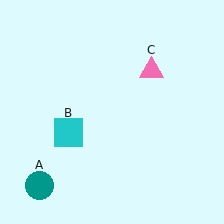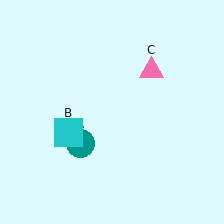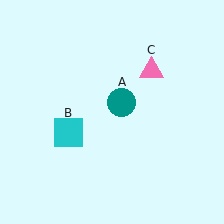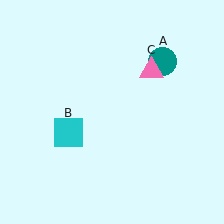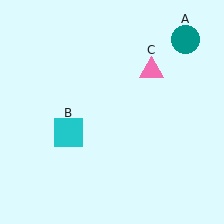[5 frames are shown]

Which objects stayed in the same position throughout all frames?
Cyan square (object B) and pink triangle (object C) remained stationary.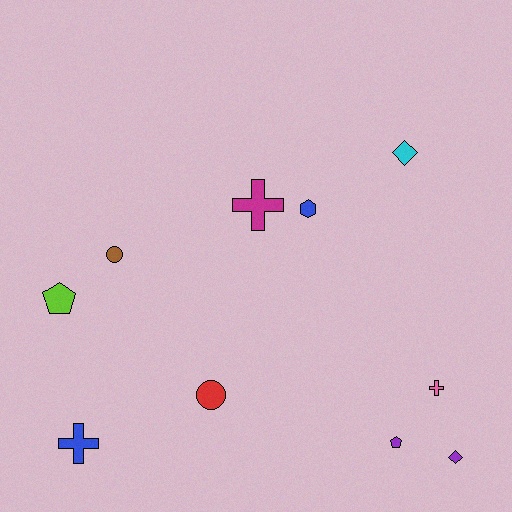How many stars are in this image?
There are no stars.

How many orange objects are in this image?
There are no orange objects.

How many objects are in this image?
There are 10 objects.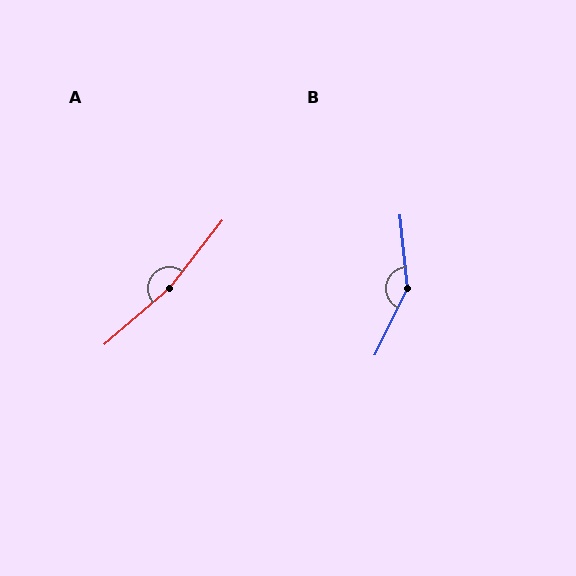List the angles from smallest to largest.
B (149°), A (169°).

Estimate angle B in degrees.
Approximately 149 degrees.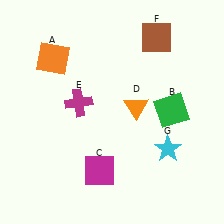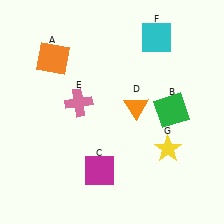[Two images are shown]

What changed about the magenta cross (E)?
In Image 1, E is magenta. In Image 2, it changed to pink.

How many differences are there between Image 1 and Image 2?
There are 3 differences between the two images.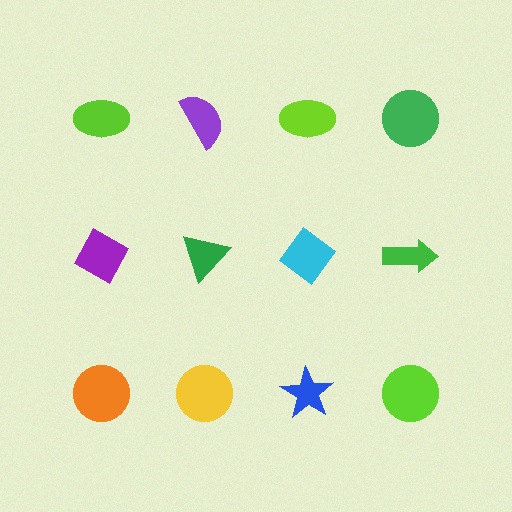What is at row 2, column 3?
A cyan diamond.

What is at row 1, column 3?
A lime ellipse.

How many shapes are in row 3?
4 shapes.